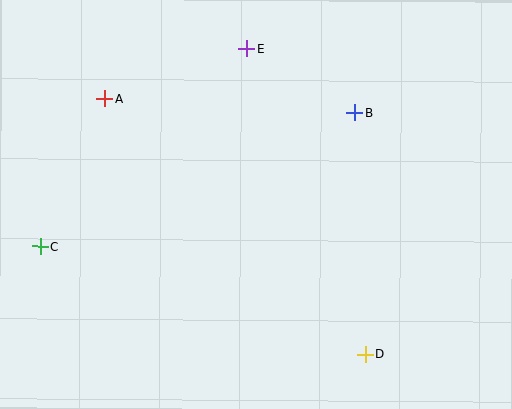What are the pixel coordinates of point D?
Point D is at (365, 354).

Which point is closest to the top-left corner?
Point A is closest to the top-left corner.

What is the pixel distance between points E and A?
The distance between E and A is 151 pixels.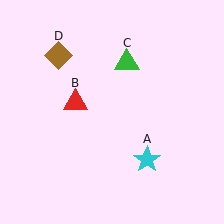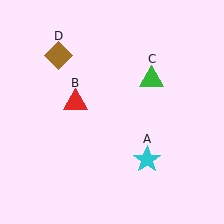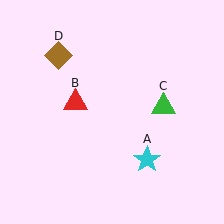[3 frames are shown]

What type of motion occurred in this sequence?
The green triangle (object C) rotated clockwise around the center of the scene.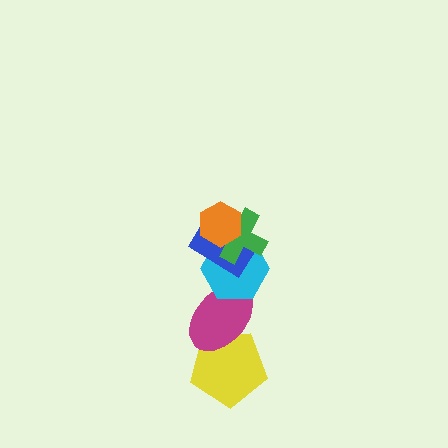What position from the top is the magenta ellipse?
The magenta ellipse is 5th from the top.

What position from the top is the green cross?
The green cross is 2nd from the top.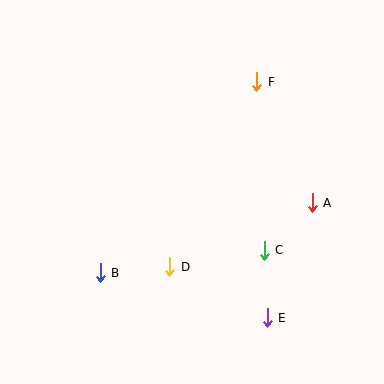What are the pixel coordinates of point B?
Point B is at (100, 273).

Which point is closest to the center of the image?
Point D at (170, 267) is closest to the center.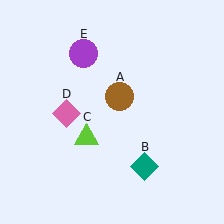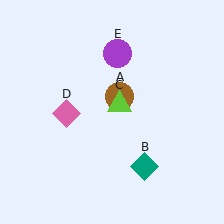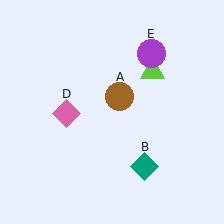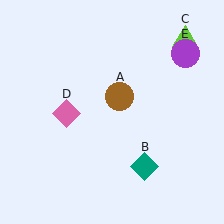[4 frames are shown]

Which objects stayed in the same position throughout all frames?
Brown circle (object A) and teal diamond (object B) and pink diamond (object D) remained stationary.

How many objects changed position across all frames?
2 objects changed position: lime triangle (object C), purple circle (object E).